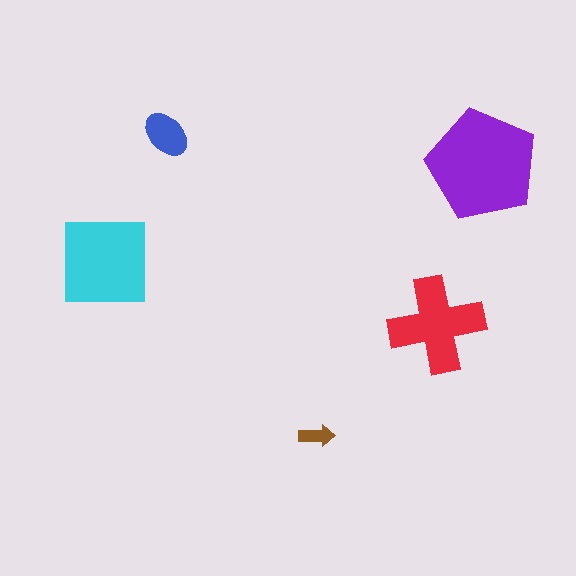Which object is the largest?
The purple pentagon.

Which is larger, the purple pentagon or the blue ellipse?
The purple pentagon.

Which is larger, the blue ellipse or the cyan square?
The cyan square.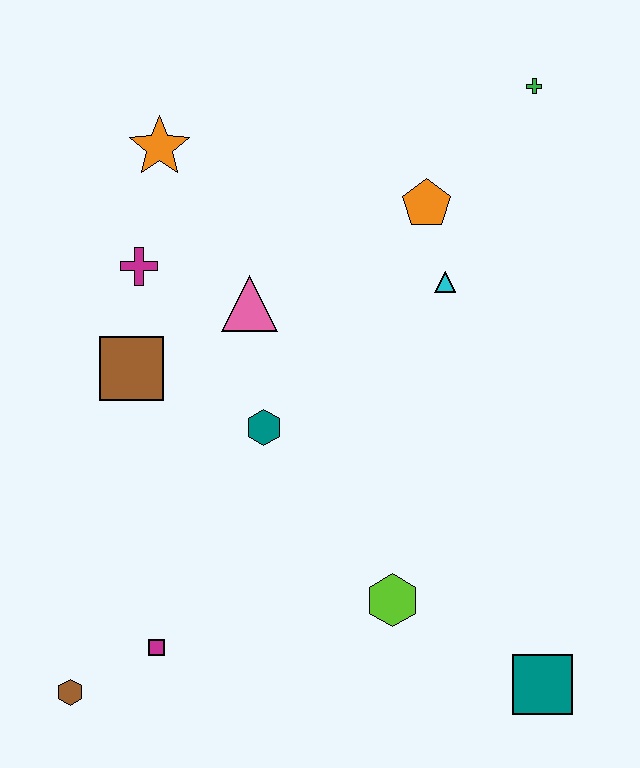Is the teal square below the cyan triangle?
Yes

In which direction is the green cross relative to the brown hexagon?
The green cross is above the brown hexagon.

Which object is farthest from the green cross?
The brown hexagon is farthest from the green cross.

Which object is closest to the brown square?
The magenta cross is closest to the brown square.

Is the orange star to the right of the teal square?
No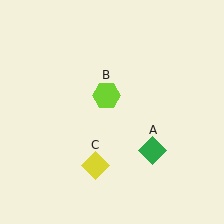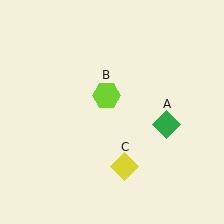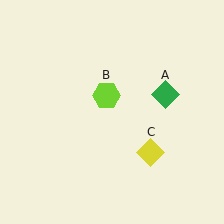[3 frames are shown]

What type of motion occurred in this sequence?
The green diamond (object A), yellow diamond (object C) rotated counterclockwise around the center of the scene.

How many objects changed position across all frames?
2 objects changed position: green diamond (object A), yellow diamond (object C).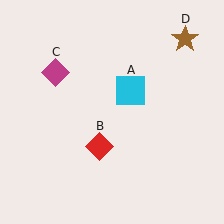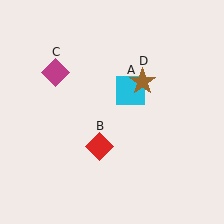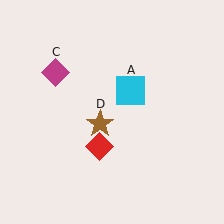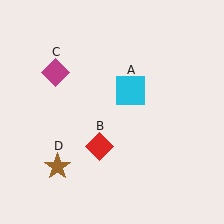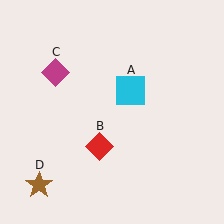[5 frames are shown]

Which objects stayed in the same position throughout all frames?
Cyan square (object A) and red diamond (object B) and magenta diamond (object C) remained stationary.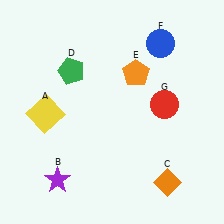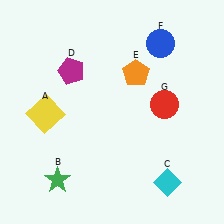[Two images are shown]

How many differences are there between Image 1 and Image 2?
There are 3 differences between the two images.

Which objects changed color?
B changed from purple to green. C changed from orange to cyan. D changed from green to magenta.